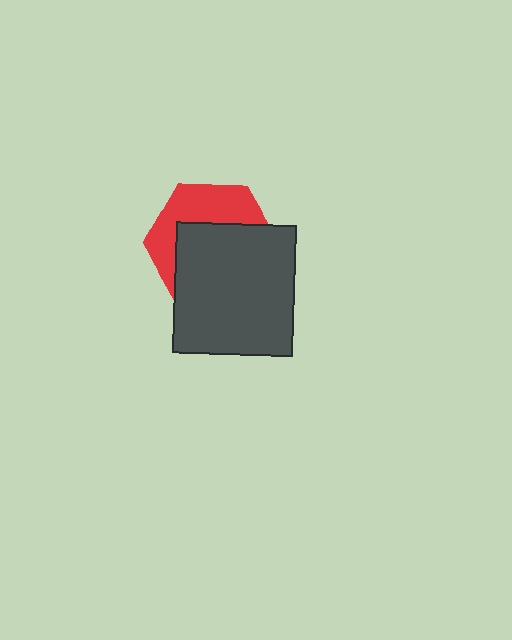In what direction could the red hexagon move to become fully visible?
The red hexagon could move up. That would shift it out from behind the dark gray rectangle entirely.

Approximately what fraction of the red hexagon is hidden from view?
Roughly 60% of the red hexagon is hidden behind the dark gray rectangle.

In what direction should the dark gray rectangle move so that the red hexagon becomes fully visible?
The dark gray rectangle should move down. That is the shortest direction to clear the overlap and leave the red hexagon fully visible.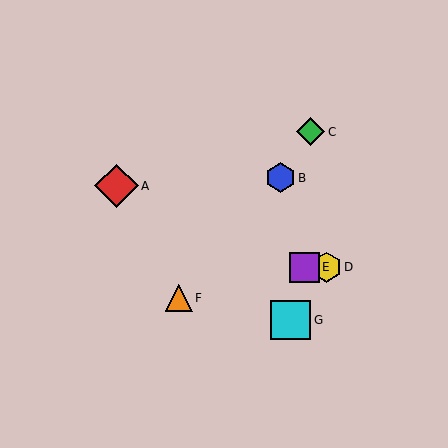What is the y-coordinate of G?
Object G is at y≈320.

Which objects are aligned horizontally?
Objects D, E are aligned horizontally.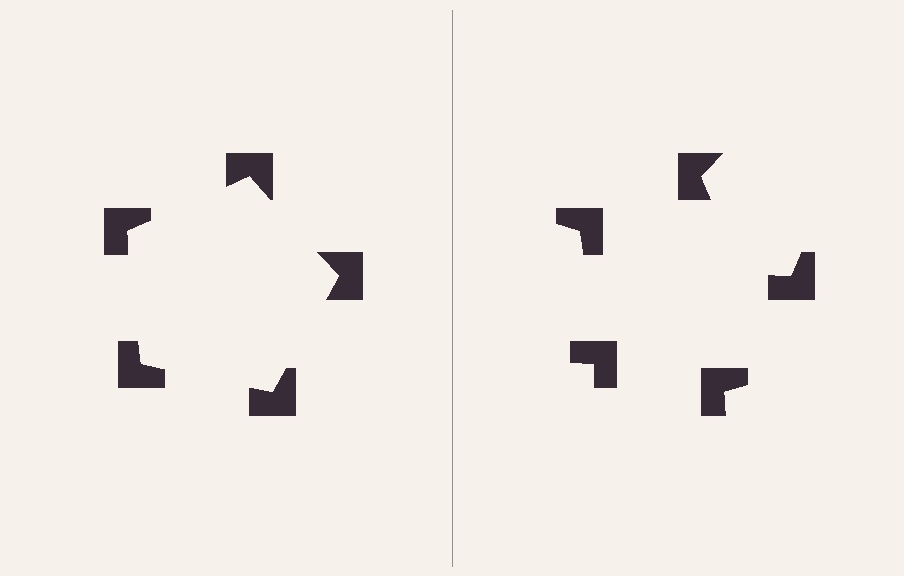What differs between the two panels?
The notched squares are positioned identically on both sides; only the wedge orientations differ. On the left they align to a pentagon; on the right they are misaligned.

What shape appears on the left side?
An illusory pentagon.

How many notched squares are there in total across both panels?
10 — 5 on each side.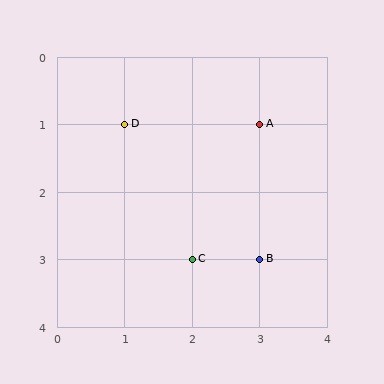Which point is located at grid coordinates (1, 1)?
Point D is at (1, 1).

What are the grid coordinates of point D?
Point D is at grid coordinates (1, 1).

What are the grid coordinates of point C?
Point C is at grid coordinates (2, 3).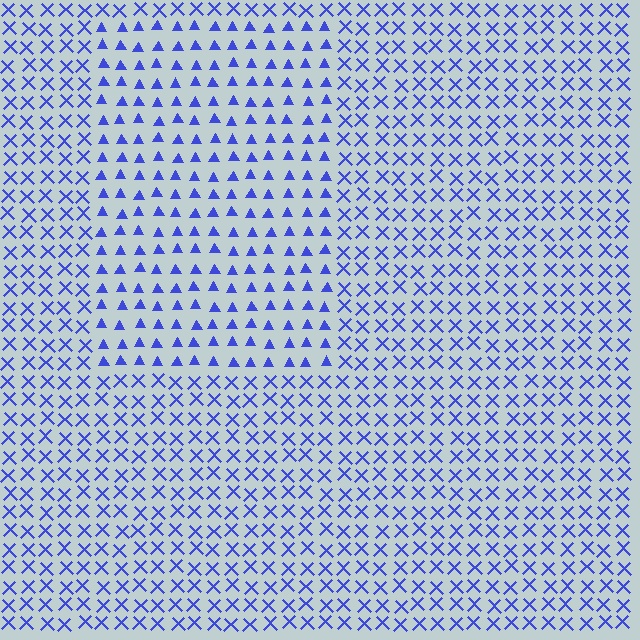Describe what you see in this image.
The image is filled with small blue elements arranged in a uniform grid. A rectangle-shaped region contains triangles, while the surrounding area contains X marks. The boundary is defined purely by the change in element shape.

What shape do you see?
I see a rectangle.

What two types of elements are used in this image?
The image uses triangles inside the rectangle region and X marks outside it.